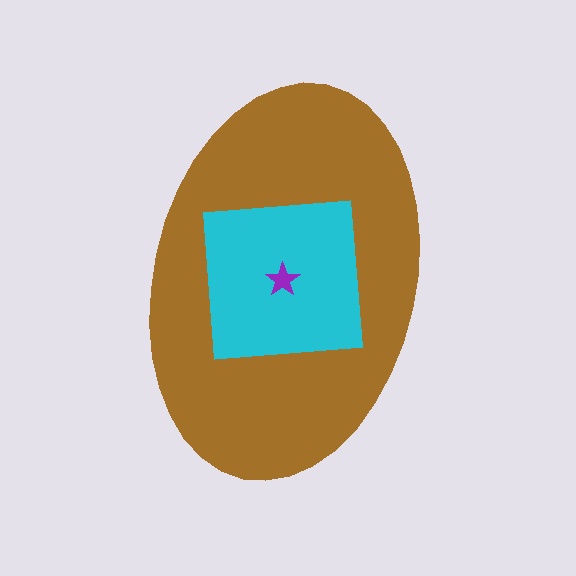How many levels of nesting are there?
3.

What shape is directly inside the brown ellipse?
The cyan square.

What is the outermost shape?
The brown ellipse.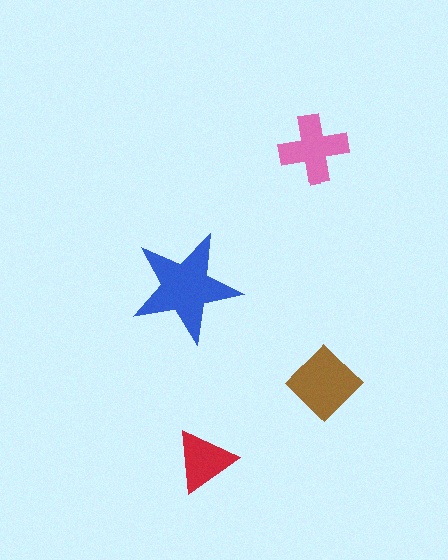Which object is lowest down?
The red triangle is bottommost.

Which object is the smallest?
The red triangle.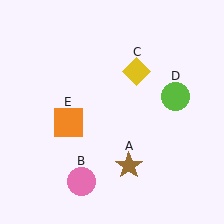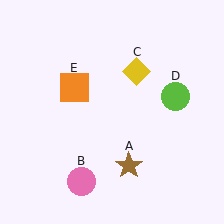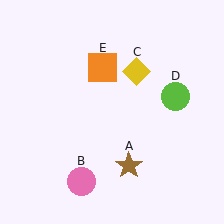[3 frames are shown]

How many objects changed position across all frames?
1 object changed position: orange square (object E).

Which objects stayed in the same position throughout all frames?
Brown star (object A) and pink circle (object B) and yellow diamond (object C) and lime circle (object D) remained stationary.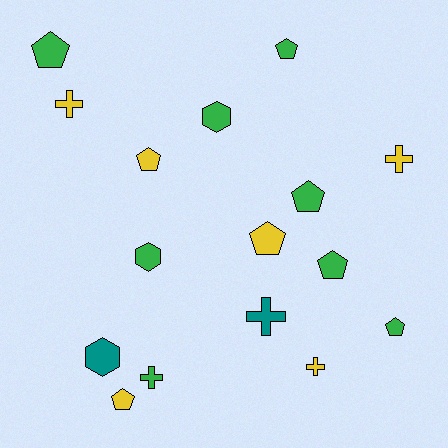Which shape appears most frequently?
Pentagon, with 8 objects.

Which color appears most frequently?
Green, with 8 objects.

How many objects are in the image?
There are 16 objects.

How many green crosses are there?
There is 1 green cross.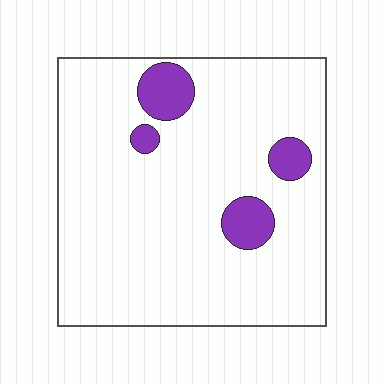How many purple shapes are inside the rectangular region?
4.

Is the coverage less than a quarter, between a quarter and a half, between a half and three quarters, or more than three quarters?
Less than a quarter.